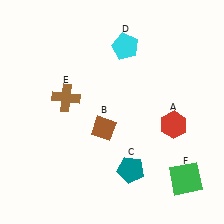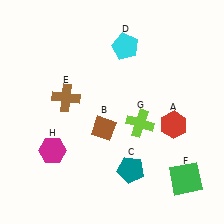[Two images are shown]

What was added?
A lime cross (G), a magenta hexagon (H) were added in Image 2.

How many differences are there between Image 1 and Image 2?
There are 2 differences between the two images.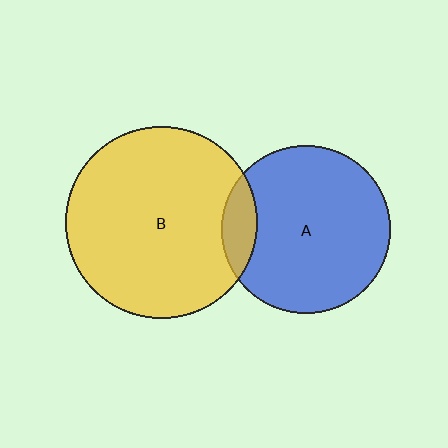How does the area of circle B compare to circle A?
Approximately 1.3 times.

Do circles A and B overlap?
Yes.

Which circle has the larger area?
Circle B (yellow).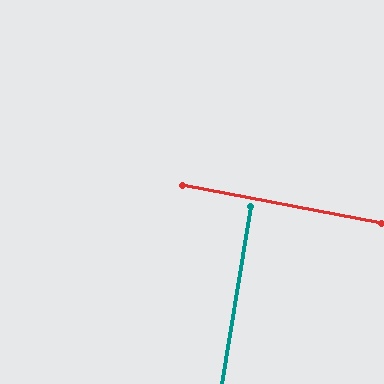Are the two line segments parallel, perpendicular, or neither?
Perpendicular — they meet at approximately 88°.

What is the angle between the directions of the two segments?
Approximately 88 degrees.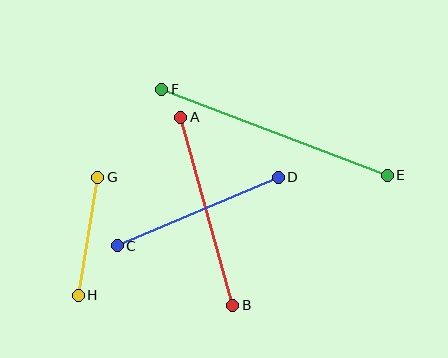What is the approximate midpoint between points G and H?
The midpoint is at approximately (88, 236) pixels.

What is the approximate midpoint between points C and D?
The midpoint is at approximately (198, 211) pixels.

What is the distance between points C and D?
The distance is approximately 175 pixels.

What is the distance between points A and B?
The distance is approximately 195 pixels.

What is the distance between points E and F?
The distance is approximately 242 pixels.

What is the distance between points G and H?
The distance is approximately 120 pixels.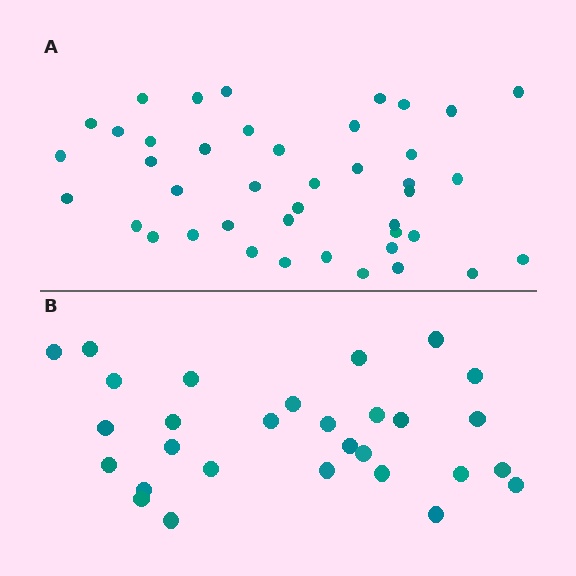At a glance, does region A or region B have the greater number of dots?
Region A (the top region) has more dots.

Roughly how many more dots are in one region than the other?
Region A has approximately 15 more dots than region B.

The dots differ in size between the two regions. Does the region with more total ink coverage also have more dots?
No. Region B has more total ink coverage because its dots are larger, but region A actually contains more individual dots. Total area can be misleading — the number of items is what matters here.